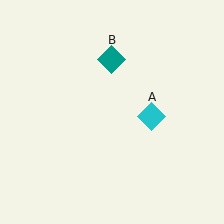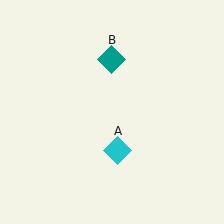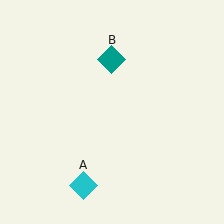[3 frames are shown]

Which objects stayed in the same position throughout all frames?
Teal diamond (object B) remained stationary.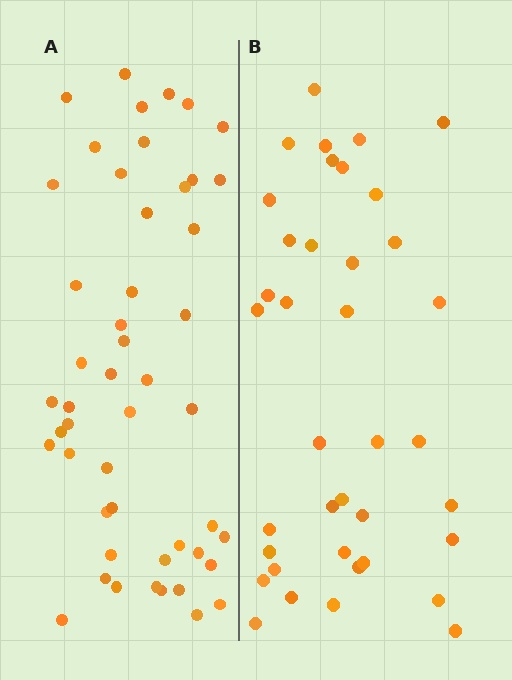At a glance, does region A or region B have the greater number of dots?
Region A (the left region) has more dots.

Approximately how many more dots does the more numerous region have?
Region A has roughly 12 or so more dots than region B.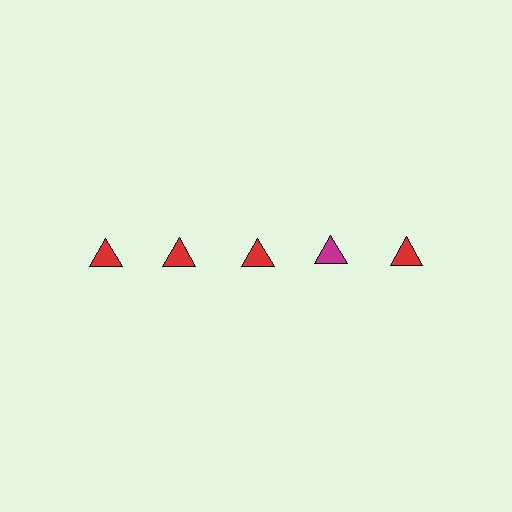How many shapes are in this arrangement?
There are 5 shapes arranged in a grid pattern.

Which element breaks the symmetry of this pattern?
The magenta triangle in the top row, second from right column breaks the symmetry. All other shapes are red triangles.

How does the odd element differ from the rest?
It has a different color: magenta instead of red.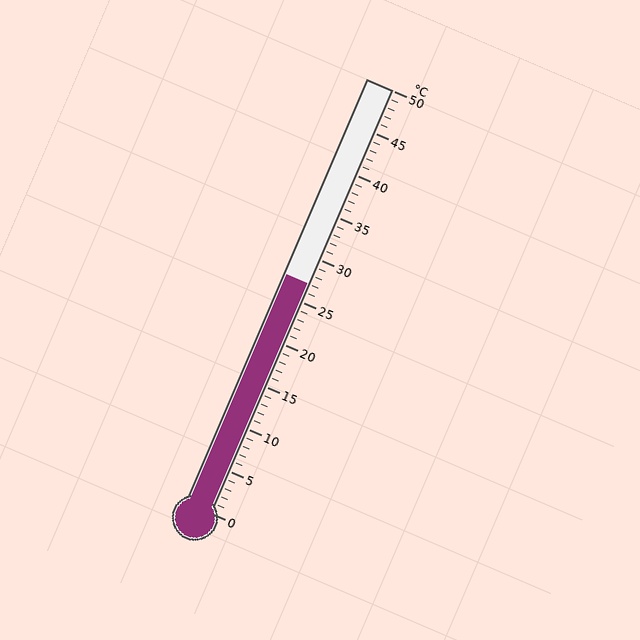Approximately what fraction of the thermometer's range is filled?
The thermometer is filled to approximately 55% of its range.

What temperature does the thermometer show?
The thermometer shows approximately 27°C.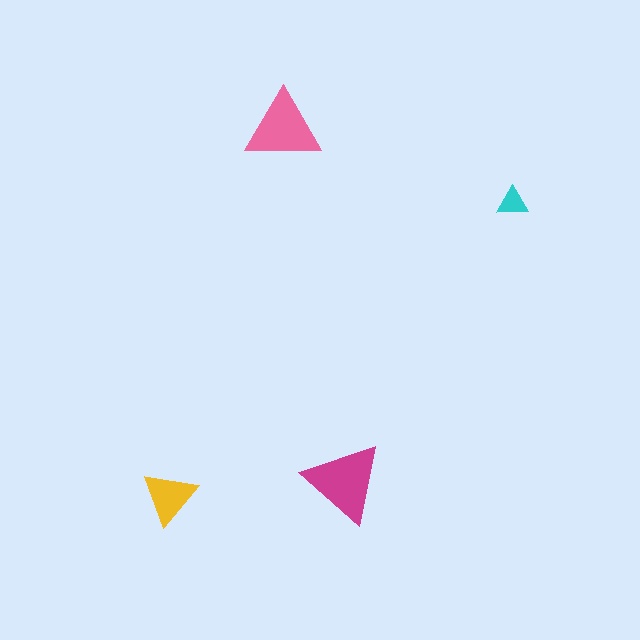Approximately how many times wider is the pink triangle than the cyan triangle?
About 2.5 times wider.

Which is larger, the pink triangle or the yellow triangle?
The pink one.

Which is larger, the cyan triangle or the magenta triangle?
The magenta one.